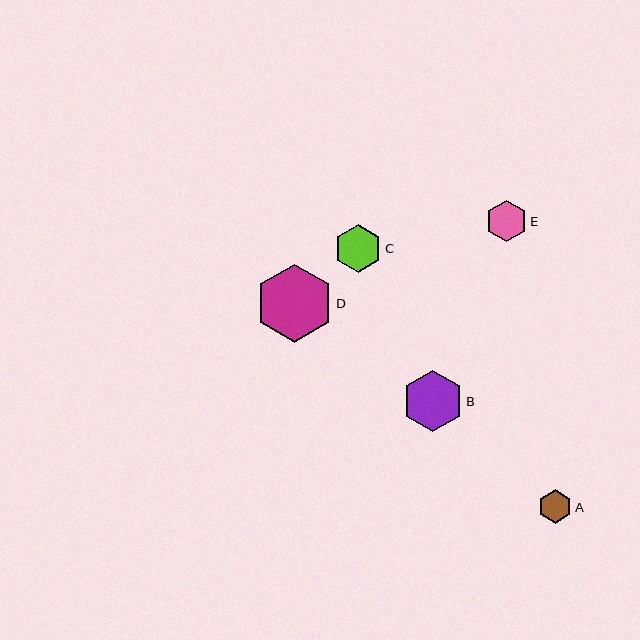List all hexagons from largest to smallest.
From largest to smallest: D, B, C, E, A.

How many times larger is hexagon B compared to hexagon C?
Hexagon B is approximately 1.3 times the size of hexagon C.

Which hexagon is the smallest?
Hexagon A is the smallest with a size of approximately 34 pixels.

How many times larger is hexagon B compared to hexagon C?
Hexagon B is approximately 1.3 times the size of hexagon C.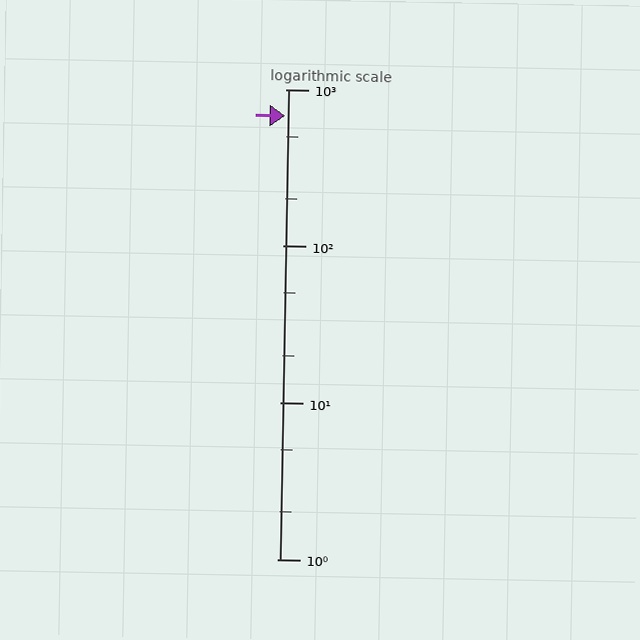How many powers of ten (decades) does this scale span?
The scale spans 3 decades, from 1 to 1000.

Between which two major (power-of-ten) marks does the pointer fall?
The pointer is between 100 and 1000.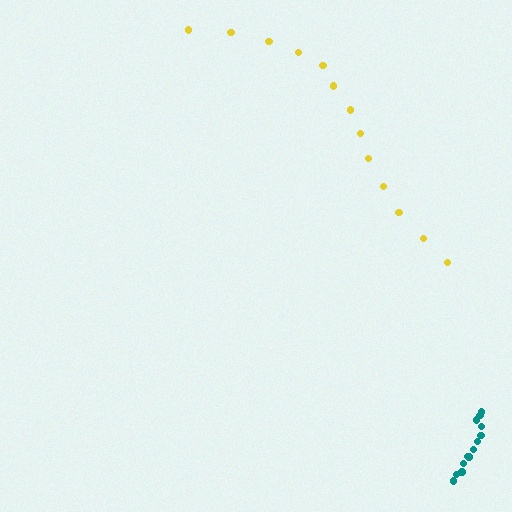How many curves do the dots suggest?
There are 2 distinct paths.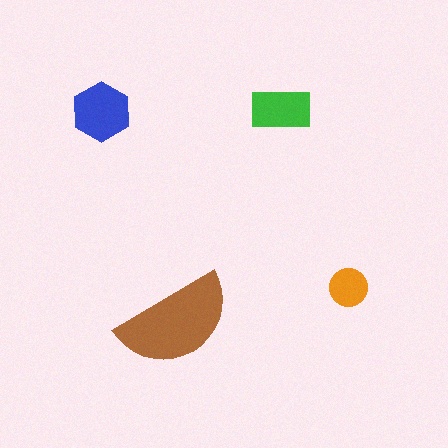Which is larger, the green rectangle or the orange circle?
The green rectangle.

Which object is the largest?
The brown semicircle.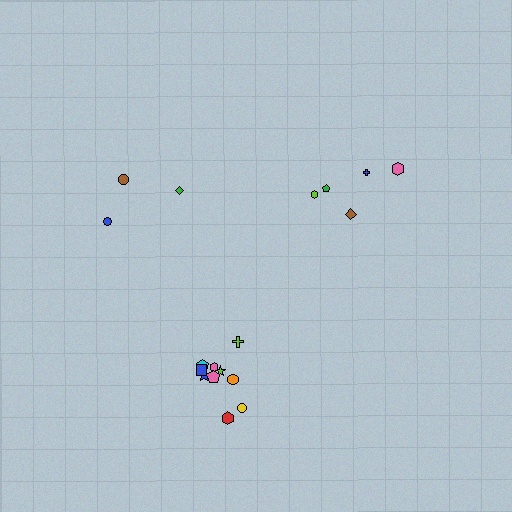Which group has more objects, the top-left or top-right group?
The top-right group.